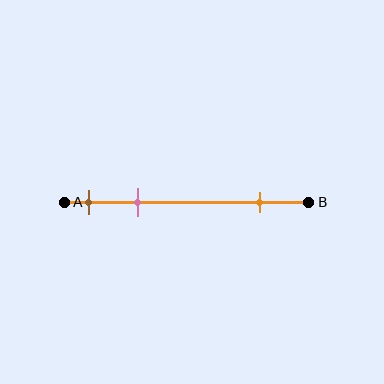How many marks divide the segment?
There are 3 marks dividing the segment.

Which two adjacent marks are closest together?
The brown and pink marks are the closest adjacent pair.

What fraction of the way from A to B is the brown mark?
The brown mark is approximately 10% (0.1) of the way from A to B.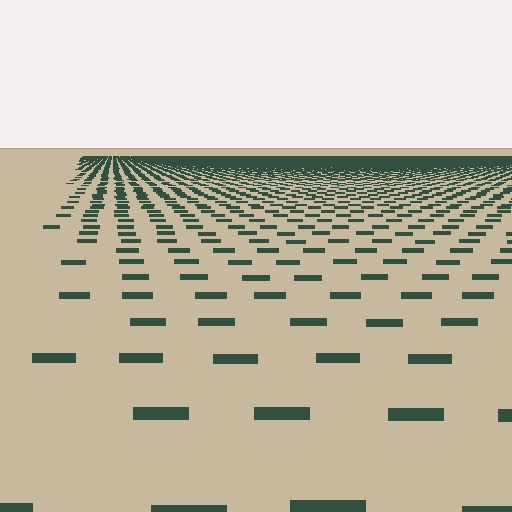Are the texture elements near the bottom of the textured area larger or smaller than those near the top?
Larger. Near the bottom, elements are closer to the viewer and appear at a bigger on-screen size.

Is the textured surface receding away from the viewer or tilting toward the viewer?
The surface is receding away from the viewer. Texture elements get smaller and denser toward the top.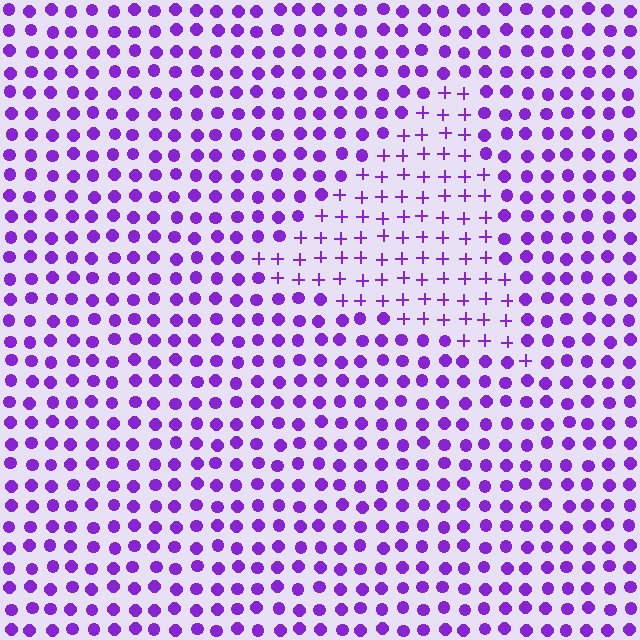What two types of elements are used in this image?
The image uses plus signs inside the triangle region and circles outside it.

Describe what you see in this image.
The image is filled with small purple elements arranged in a uniform grid. A triangle-shaped region contains plus signs, while the surrounding area contains circles. The boundary is defined purely by the change in element shape.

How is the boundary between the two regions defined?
The boundary is defined by a change in element shape: plus signs inside vs. circles outside. All elements share the same color and spacing.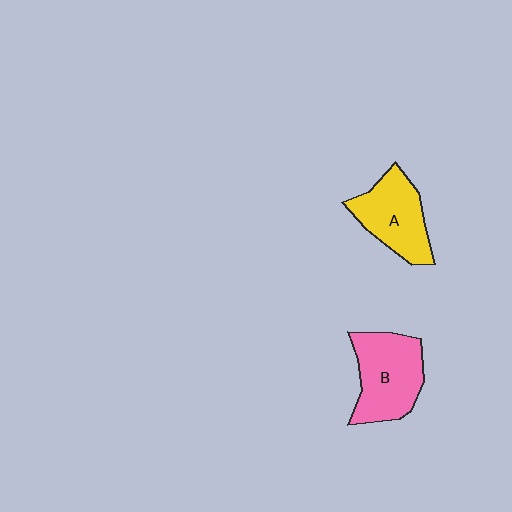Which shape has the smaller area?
Shape A (yellow).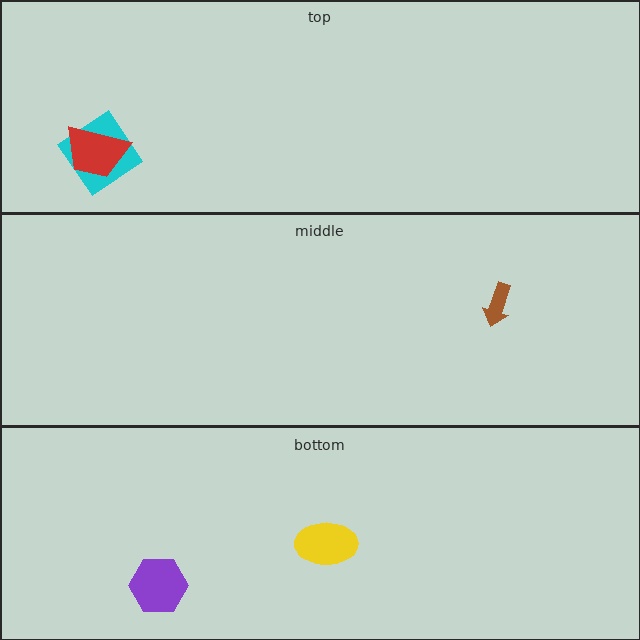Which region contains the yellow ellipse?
The bottom region.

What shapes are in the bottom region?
The purple hexagon, the yellow ellipse.